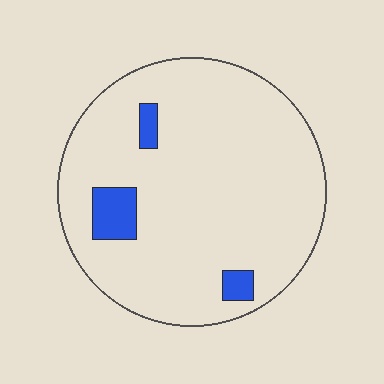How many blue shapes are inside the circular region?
3.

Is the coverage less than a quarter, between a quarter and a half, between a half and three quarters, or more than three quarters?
Less than a quarter.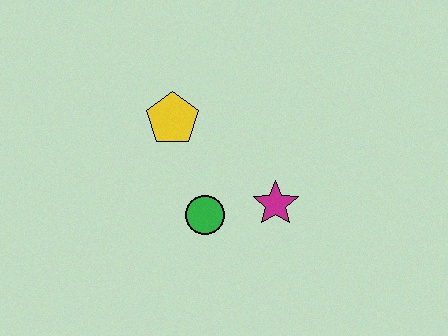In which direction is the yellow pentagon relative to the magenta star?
The yellow pentagon is to the left of the magenta star.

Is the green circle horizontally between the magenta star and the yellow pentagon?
Yes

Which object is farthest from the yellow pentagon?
The magenta star is farthest from the yellow pentagon.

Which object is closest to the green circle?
The magenta star is closest to the green circle.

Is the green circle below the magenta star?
Yes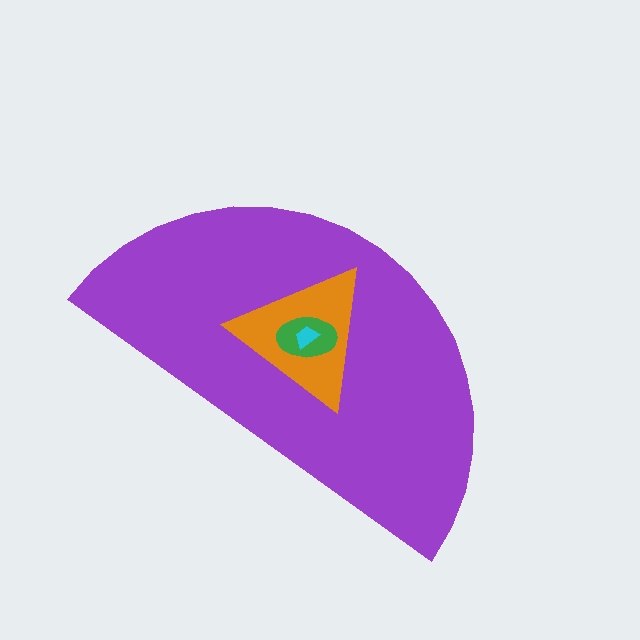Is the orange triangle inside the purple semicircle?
Yes.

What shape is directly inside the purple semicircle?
The orange triangle.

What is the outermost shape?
The purple semicircle.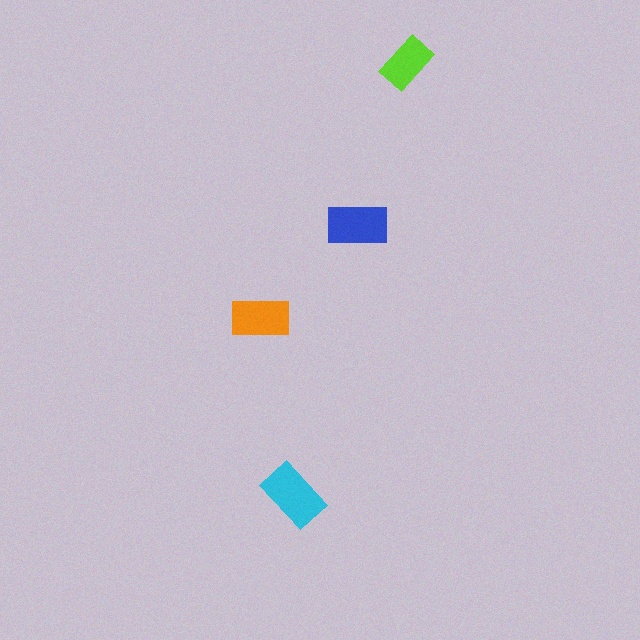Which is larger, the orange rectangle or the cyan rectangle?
The cyan one.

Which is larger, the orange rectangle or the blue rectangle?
The blue one.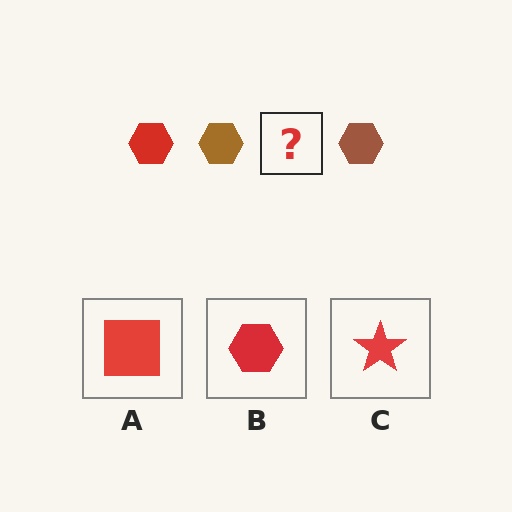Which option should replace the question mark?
Option B.